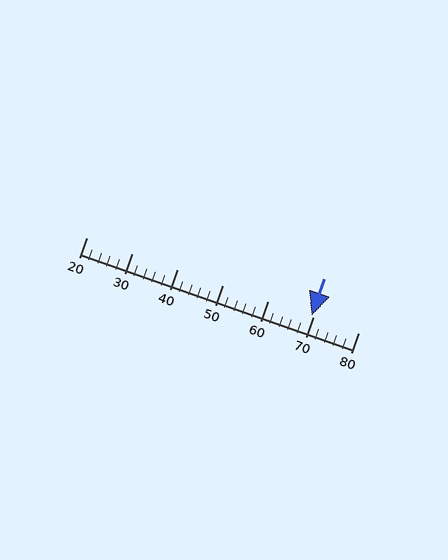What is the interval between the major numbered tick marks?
The major tick marks are spaced 10 units apart.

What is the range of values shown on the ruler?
The ruler shows values from 20 to 80.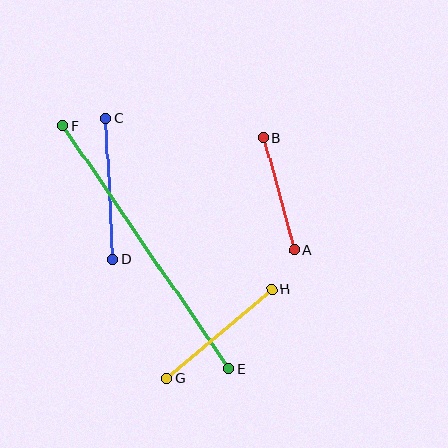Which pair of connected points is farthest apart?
Points E and F are farthest apart.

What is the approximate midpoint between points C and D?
The midpoint is at approximately (110, 189) pixels.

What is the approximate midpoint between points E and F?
The midpoint is at approximately (146, 248) pixels.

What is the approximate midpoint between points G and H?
The midpoint is at approximately (219, 334) pixels.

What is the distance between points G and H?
The distance is approximately 138 pixels.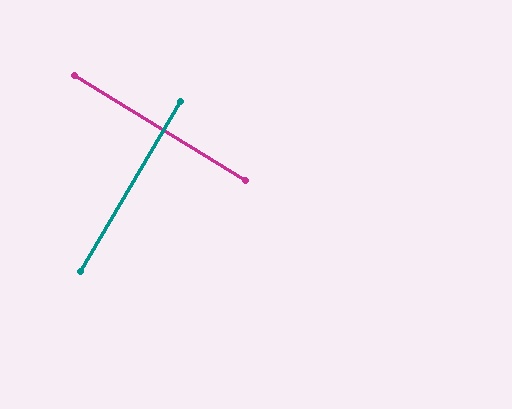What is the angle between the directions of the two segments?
Approximately 89 degrees.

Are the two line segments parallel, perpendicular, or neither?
Perpendicular — they meet at approximately 89°.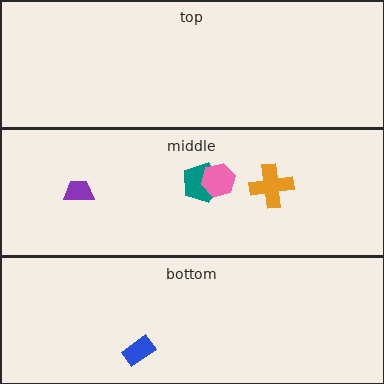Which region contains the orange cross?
The middle region.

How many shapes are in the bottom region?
1.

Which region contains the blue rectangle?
The bottom region.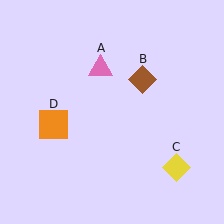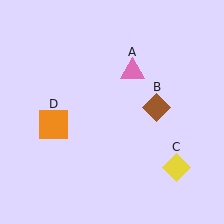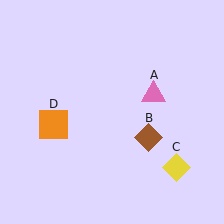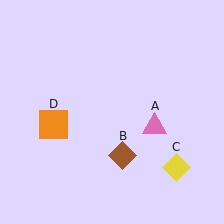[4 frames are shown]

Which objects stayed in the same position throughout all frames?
Yellow diamond (object C) and orange square (object D) remained stationary.